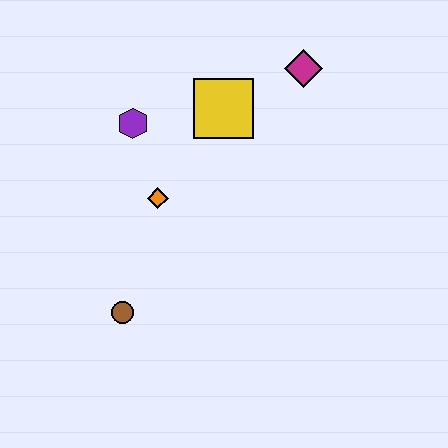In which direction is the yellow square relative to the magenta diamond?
The yellow square is to the left of the magenta diamond.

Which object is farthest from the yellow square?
The brown circle is farthest from the yellow square.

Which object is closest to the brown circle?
The orange diamond is closest to the brown circle.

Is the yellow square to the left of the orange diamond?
No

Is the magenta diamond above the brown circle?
Yes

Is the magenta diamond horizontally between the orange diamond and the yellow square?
No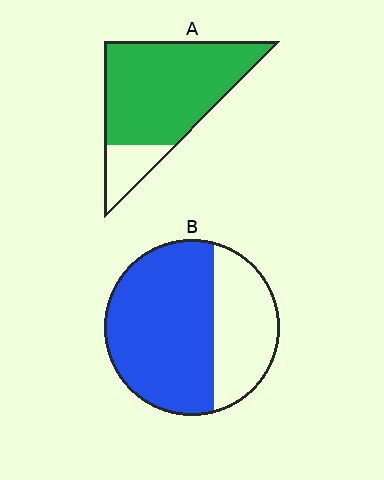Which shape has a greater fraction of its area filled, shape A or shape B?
Shape A.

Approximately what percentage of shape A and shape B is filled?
A is approximately 85% and B is approximately 65%.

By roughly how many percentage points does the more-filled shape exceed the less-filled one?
By roughly 15 percentage points (A over B).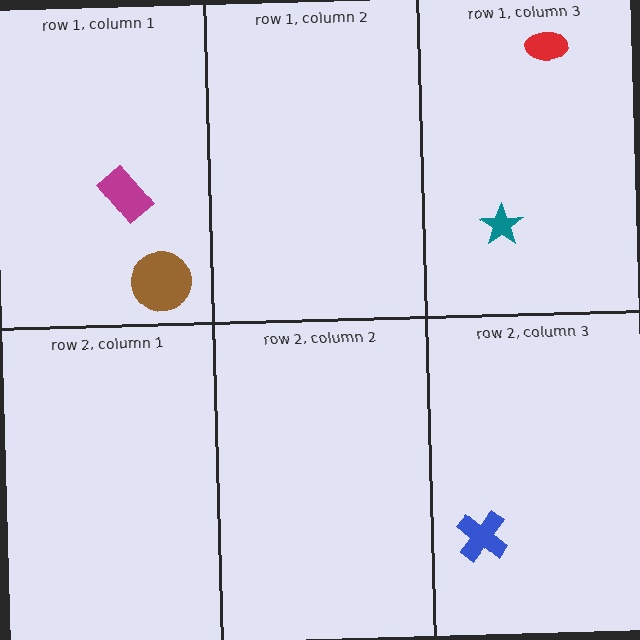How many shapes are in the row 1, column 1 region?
2.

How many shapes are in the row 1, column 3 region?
2.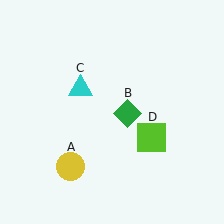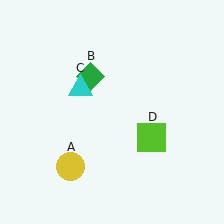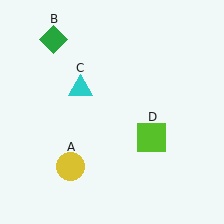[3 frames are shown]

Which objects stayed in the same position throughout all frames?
Yellow circle (object A) and cyan triangle (object C) and lime square (object D) remained stationary.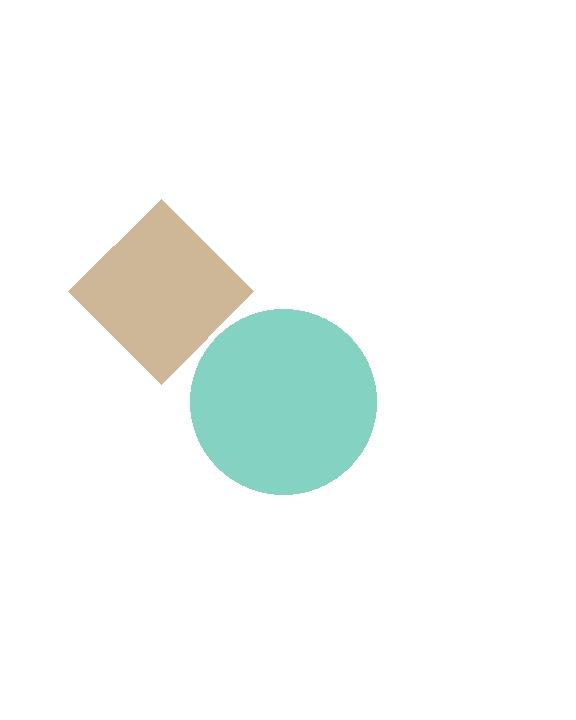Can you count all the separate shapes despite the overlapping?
Yes, there are 2 separate shapes.